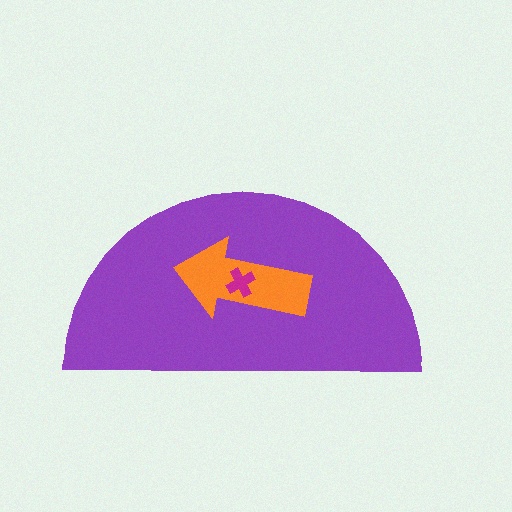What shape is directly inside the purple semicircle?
The orange arrow.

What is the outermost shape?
The purple semicircle.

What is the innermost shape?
The magenta cross.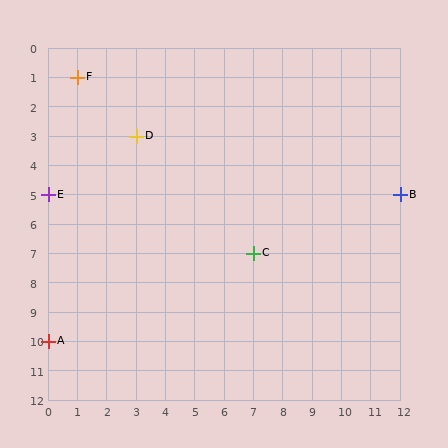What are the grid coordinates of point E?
Point E is at grid coordinates (0, 5).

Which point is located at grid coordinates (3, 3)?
Point D is at (3, 3).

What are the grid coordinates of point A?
Point A is at grid coordinates (0, 10).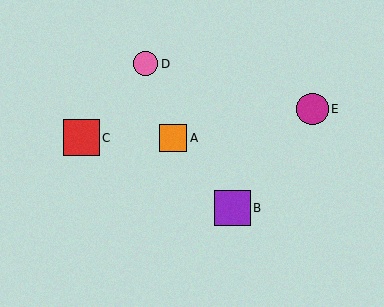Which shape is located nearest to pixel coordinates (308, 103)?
The magenta circle (labeled E) at (313, 109) is nearest to that location.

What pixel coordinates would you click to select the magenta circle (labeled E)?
Click at (313, 109) to select the magenta circle E.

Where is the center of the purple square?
The center of the purple square is at (232, 208).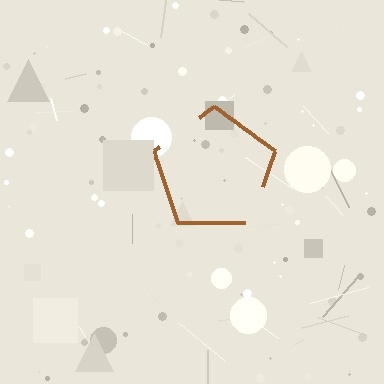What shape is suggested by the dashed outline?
The dashed outline suggests a pentagon.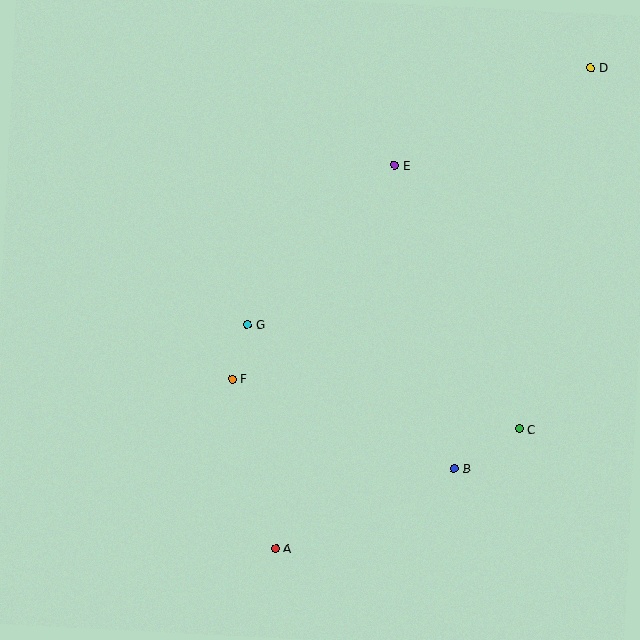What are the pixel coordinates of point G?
Point G is at (248, 325).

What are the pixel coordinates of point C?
Point C is at (519, 429).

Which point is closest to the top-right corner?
Point D is closest to the top-right corner.